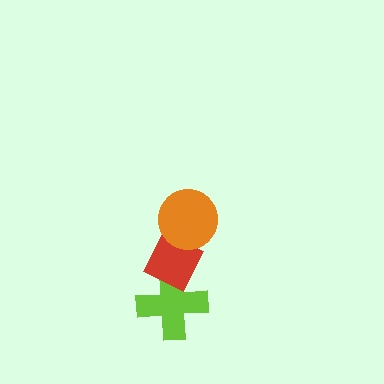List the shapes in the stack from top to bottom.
From top to bottom: the orange circle, the red diamond, the lime cross.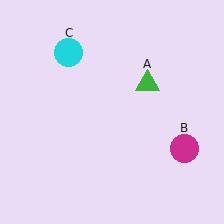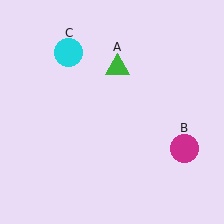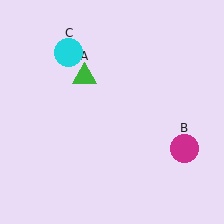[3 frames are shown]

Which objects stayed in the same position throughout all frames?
Magenta circle (object B) and cyan circle (object C) remained stationary.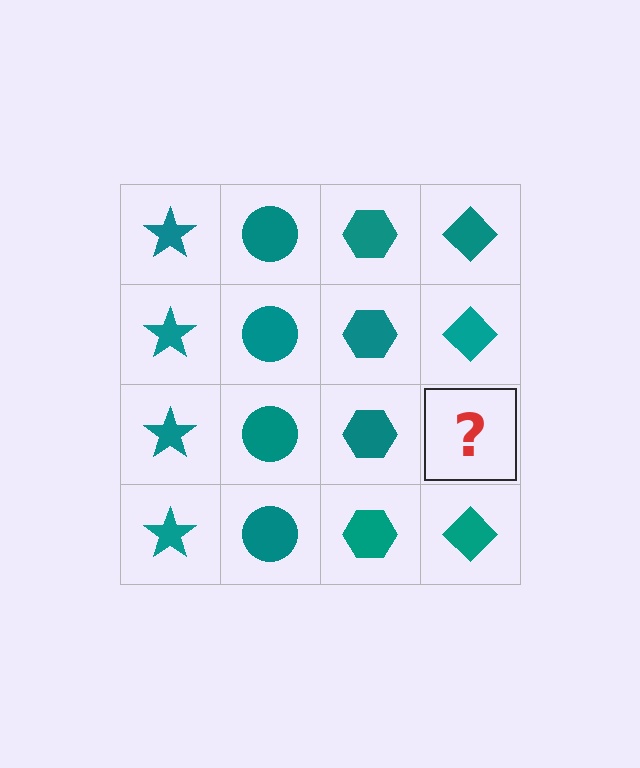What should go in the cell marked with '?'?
The missing cell should contain a teal diamond.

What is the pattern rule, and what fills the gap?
The rule is that each column has a consistent shape. The gap should be filled with a teal diamond.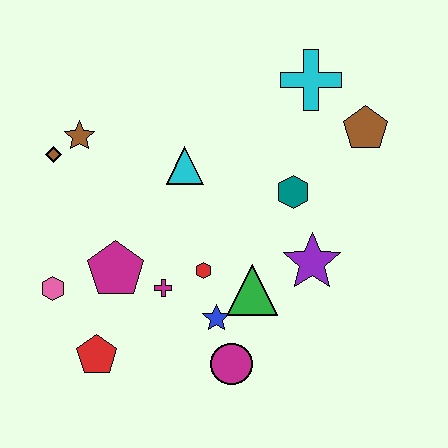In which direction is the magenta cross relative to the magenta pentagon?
The magenta cross is to the right of the magenta pentagon.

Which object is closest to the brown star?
The brown diamond is closest to the brown star.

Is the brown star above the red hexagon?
Yes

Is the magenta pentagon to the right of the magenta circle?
No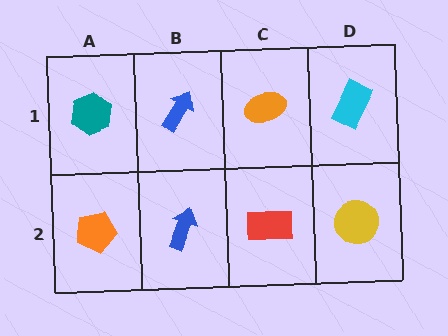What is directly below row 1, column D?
A yellow circle.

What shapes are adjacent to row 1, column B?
A blue arrow (row 2, column B), a teal hexagon (row 1, column A), an orange ellipse (row 1, column C).